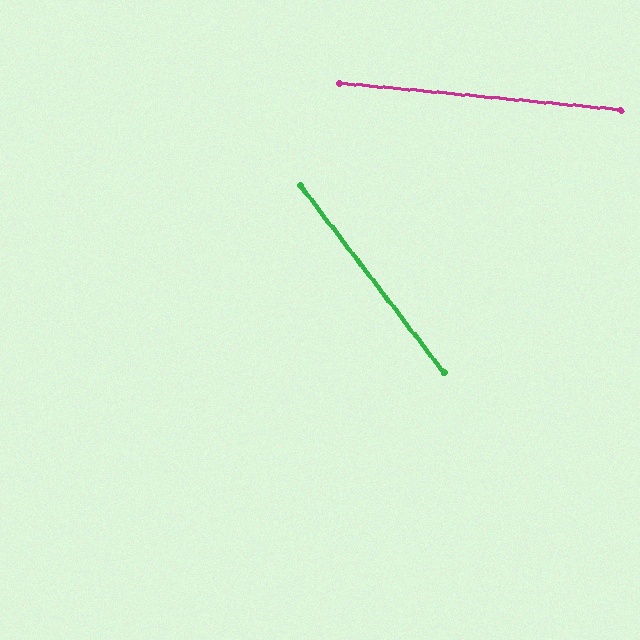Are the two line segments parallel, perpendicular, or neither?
Neither parallel nor perpendicular — they differ by about 47°.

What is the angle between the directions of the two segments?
Approximately 47 degrees.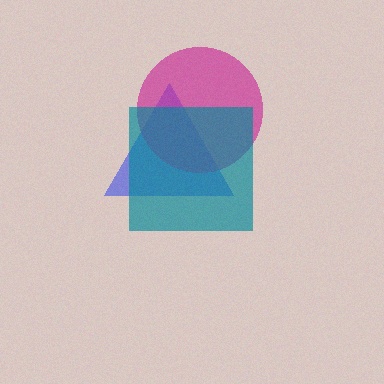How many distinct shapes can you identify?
There are 3 distinct shapes: a blue triangle, a magenta circle, a teal square.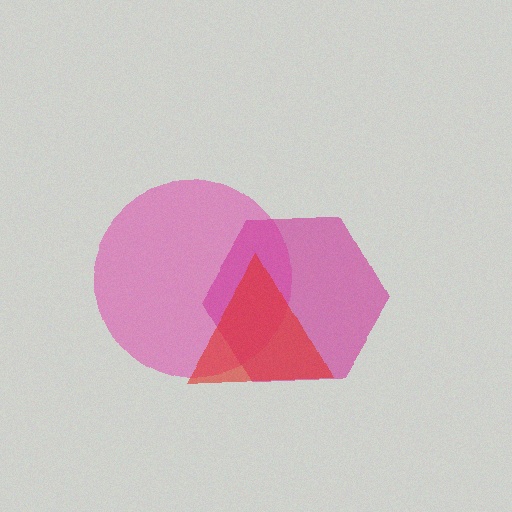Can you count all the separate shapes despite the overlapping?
Yes, there are 3 separate shapes.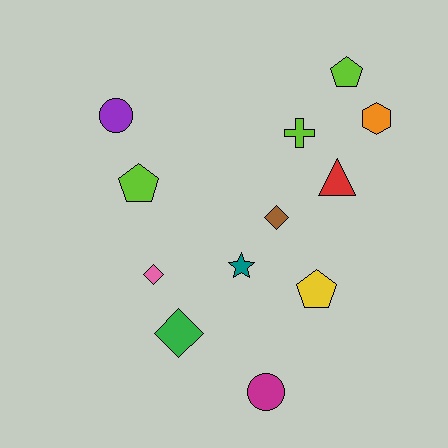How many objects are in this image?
There are 12 objects.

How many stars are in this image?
There is 1 star.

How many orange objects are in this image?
There is 1 orange object.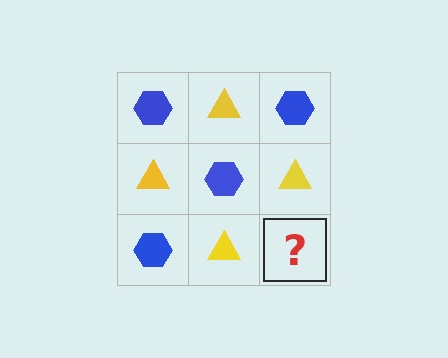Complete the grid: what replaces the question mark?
The question mark should be replaced with a blue hexagon.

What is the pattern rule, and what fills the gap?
The rule is that it alternates blue hexagon and yellow triangle in a checkerboard pattern. The gap should be filled with a blue hexagon.